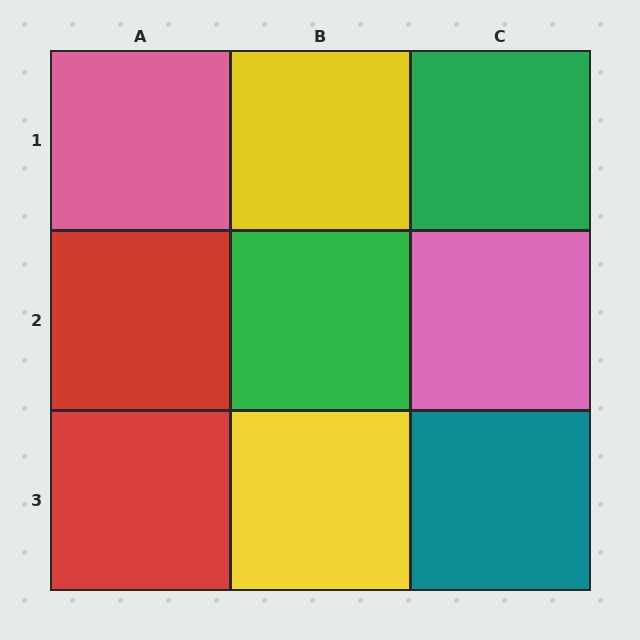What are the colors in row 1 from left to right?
Pink, yellow, green.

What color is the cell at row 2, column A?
Red.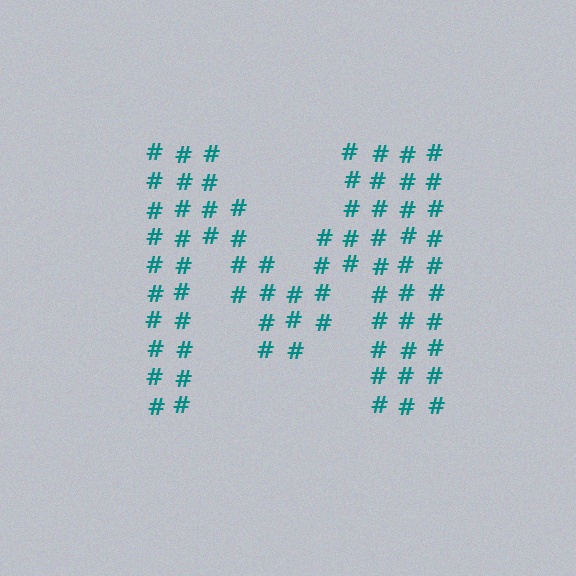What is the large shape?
The large shape is the letter M.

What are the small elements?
The small elements are hash symbols.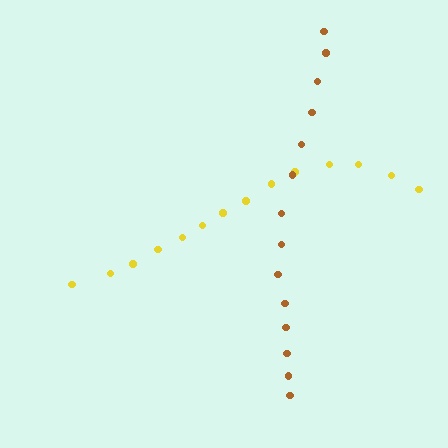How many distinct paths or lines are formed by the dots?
There are 2 distinct paths.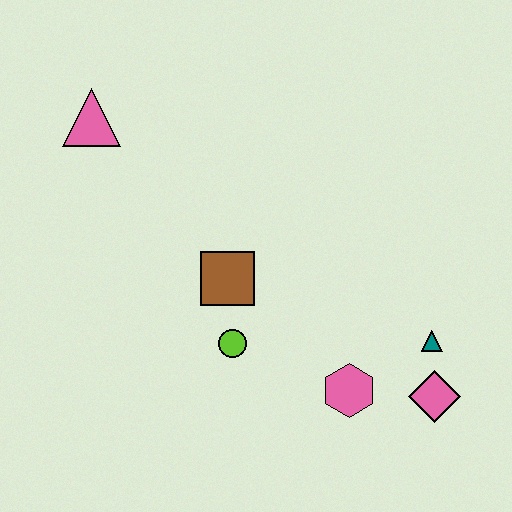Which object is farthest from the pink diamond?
The pink triangle is farthest from the pink diamond.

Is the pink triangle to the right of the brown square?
No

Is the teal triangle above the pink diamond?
Yes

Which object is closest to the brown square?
The lime circle is closest to the brown square.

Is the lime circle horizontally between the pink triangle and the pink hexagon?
Yes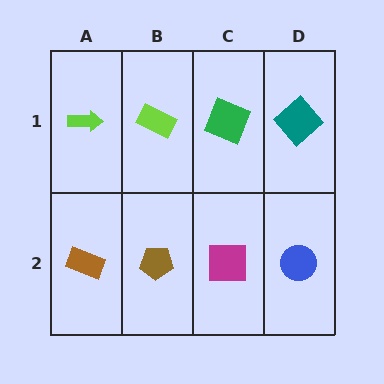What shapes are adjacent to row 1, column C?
A magenta square (row 2, column C), a lime rectangle (row 1, column B), a teal diamond (row 1, column D).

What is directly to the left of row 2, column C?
A brown pentagon.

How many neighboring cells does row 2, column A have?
2.